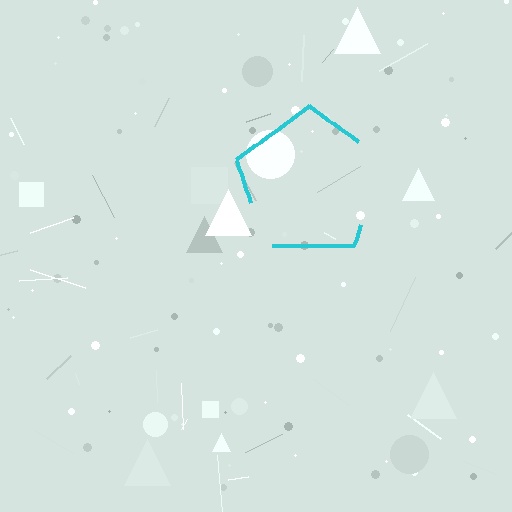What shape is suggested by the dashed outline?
The dashed outline suggests a pentagon.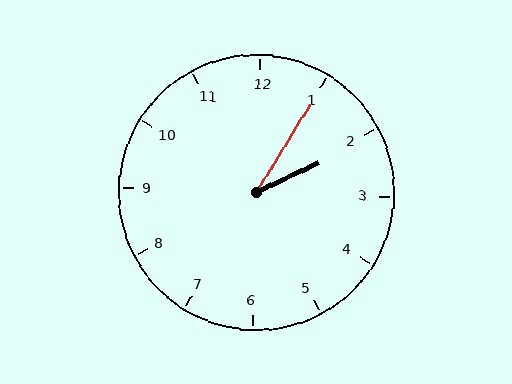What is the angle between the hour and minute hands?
Approximately 32 degrees.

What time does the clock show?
2:05.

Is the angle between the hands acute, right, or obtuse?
It is acute.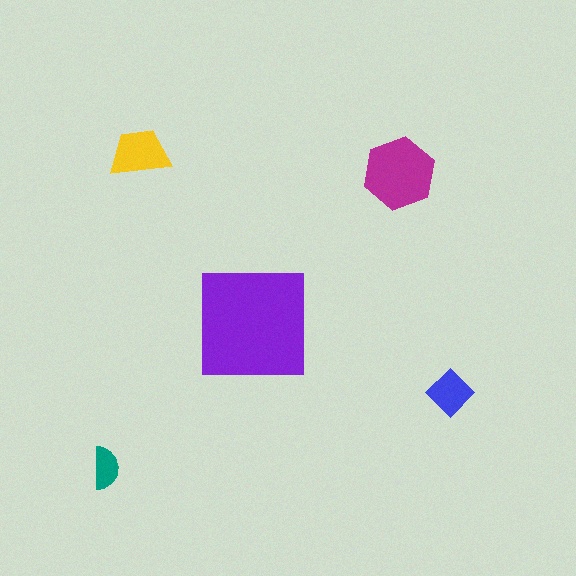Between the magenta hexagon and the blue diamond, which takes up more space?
The magenta hexagon.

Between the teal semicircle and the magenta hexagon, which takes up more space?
The magenta hexagon.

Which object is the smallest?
The teal semicircle.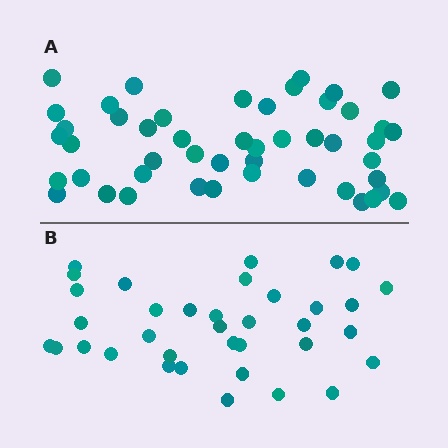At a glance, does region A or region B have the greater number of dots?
Region A (the top region) has more dots.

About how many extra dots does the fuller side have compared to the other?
Region A has roughly 12 or so more dots than region B.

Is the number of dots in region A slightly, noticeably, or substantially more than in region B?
Region A has noticeably more, but not dramatically so. The ratio is roughly 1.3 to 1.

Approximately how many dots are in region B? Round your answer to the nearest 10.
About 40 dots. (The exact count is 36, which rounds to 40.)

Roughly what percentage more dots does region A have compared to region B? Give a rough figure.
About 35% more.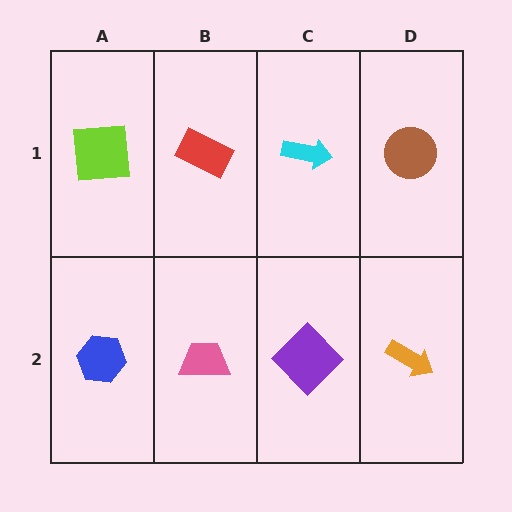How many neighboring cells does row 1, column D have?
2.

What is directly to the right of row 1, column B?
A cyan arrow.